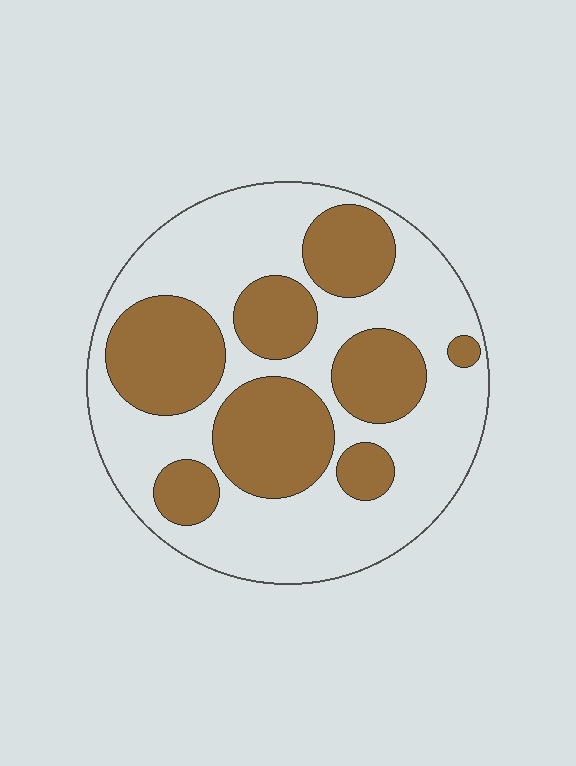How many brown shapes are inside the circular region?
8.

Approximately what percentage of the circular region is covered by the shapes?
Approximately 40%.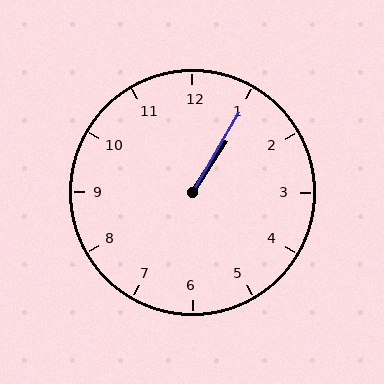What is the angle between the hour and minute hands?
Approximately 2 degrees.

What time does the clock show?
1:05.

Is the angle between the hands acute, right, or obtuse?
It is acute.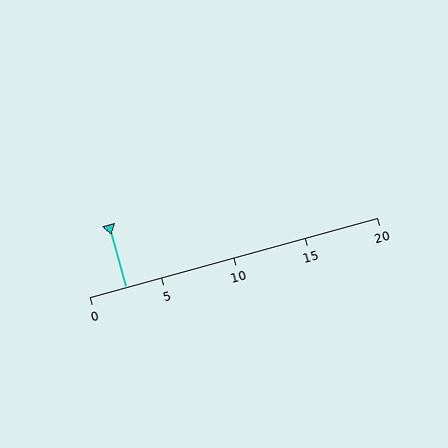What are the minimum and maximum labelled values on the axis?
The axis runs from 0 to 20.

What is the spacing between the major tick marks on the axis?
The major ticks are spaced 5 apart.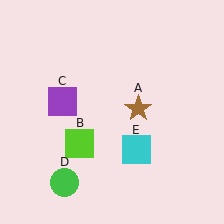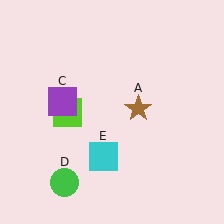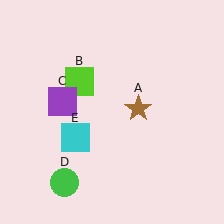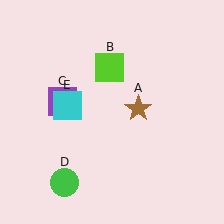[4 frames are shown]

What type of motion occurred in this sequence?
The lime square (object B), cyan square (object E) rotated clockwise around the center of the scene.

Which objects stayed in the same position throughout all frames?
Brown star (object A) and purple square (object C) and green circle (object D) remained stationary.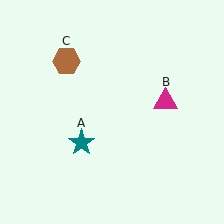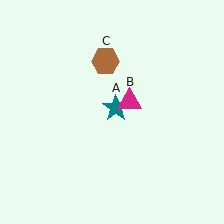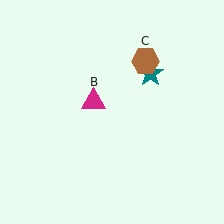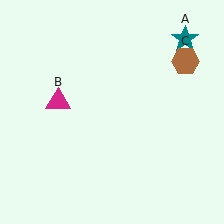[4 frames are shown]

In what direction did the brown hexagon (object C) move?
The brown hexagon (object C) moved right.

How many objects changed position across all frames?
3 objects changed position: teal star (object A), magenta triangle (object B), brown hexagon (object C).